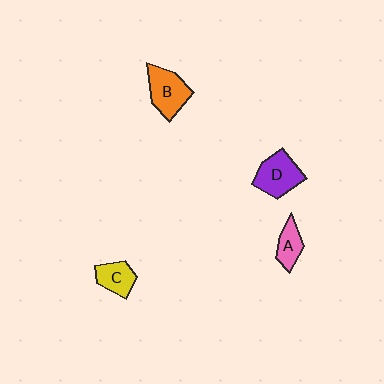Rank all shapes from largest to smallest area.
From largest to smallest: D (purple), B (orange), C (yellow), A (pink).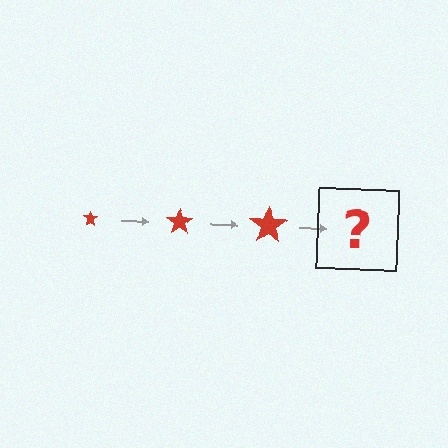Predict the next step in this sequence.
The next step is a red star, larger than the previous one.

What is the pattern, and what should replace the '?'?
The pattern is that the star gets progressively larger each step. The '?' should be a red star, larger than the previous one.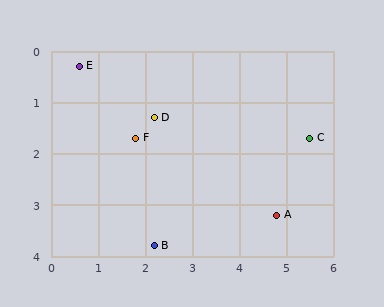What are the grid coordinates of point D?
Point D is at approximately (2.2, 1.3).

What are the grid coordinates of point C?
Point C is at approximately (5.5, 1.7).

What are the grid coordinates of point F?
Point F is at approximately (1.8, 1.7).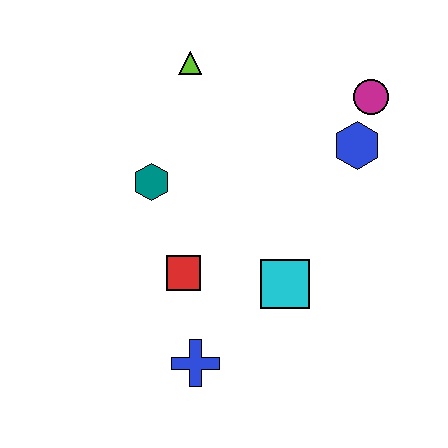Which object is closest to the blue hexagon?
The magenta circle is closest to the blue hexagon.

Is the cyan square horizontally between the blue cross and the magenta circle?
Yes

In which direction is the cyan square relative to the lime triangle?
The cyan square is below the lime triangle.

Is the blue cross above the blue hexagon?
No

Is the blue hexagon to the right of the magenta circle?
No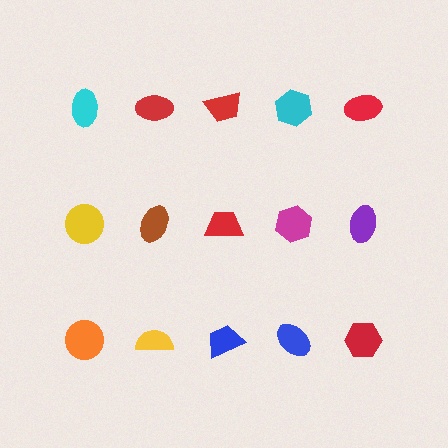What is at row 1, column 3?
A red trapezoid.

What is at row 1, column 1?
A cyan ellipse.